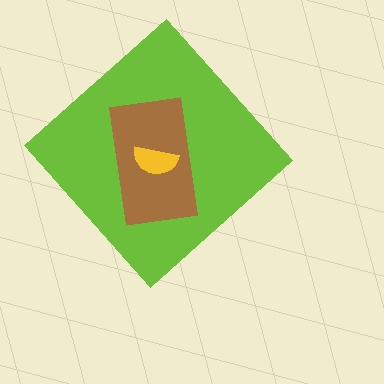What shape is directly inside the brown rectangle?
The yellow semicircle.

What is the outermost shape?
The lime diamond.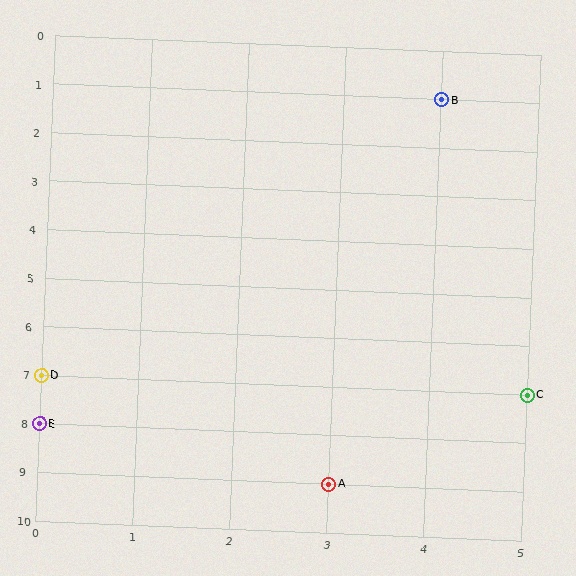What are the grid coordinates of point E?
Point E is at grid coordinates (0, 8).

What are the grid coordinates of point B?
Point B is at grid coordinates (4, 1).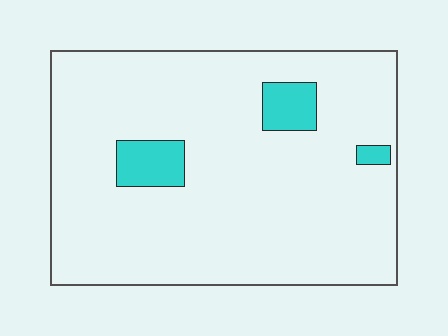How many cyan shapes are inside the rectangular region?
3.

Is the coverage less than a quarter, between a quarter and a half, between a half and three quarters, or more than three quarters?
Less than a quarter.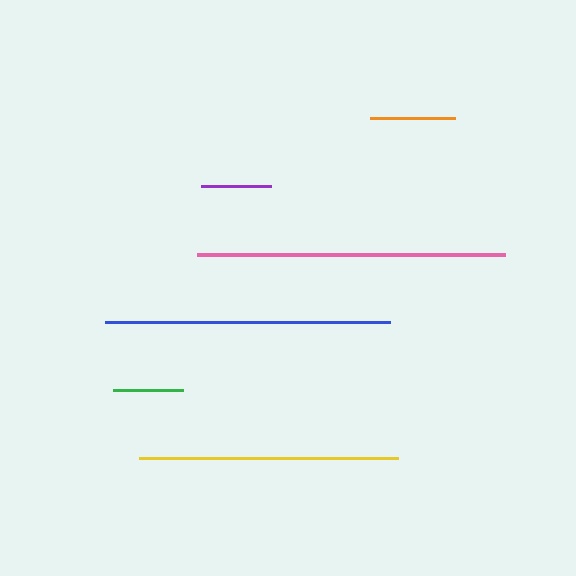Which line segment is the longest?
The pink line is the longest at approximately 308 pixels.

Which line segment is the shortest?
The green line is the shortest at approximately 69 pixels.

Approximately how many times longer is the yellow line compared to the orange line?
The yellow line is approximately 3.1 times the length of the orange line.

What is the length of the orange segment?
The orange segment is approximately 84 pixels long.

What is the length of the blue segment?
The blue segment is approximately 285 pixels long.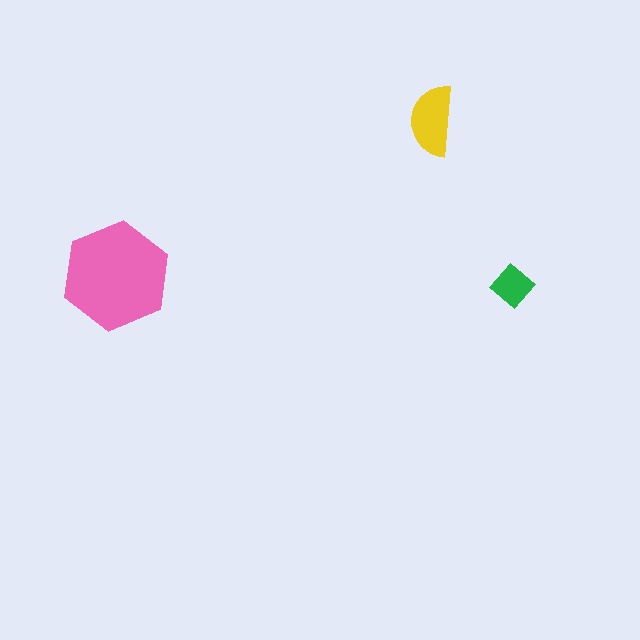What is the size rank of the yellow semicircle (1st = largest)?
2nd.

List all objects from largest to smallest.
The pink hexagon, the yellow semicircle, the green diamond.